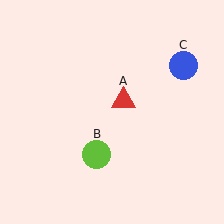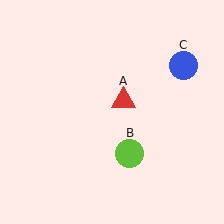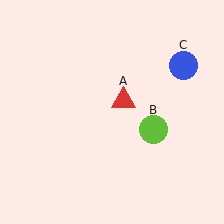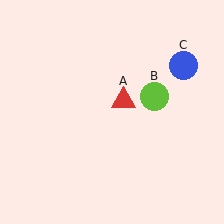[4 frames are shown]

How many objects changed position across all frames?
1 object changed position: lime circle (object B).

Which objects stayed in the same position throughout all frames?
Red triangle (object A) and blue circle (object C) remained stationary.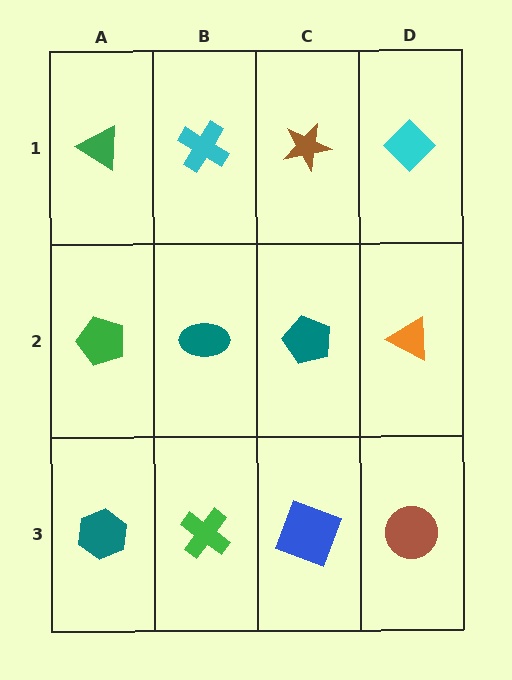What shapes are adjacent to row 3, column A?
A green pentagon (row 2, column A), a green cross (row 3, column B).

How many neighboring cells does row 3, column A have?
2.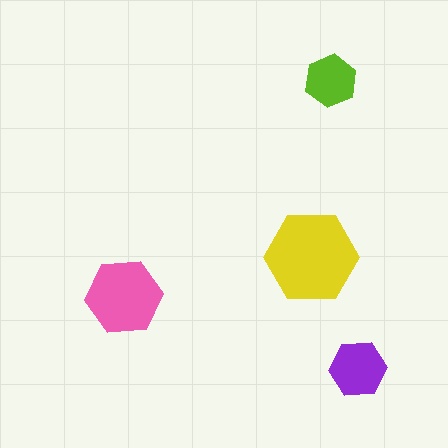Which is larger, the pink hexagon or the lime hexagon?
The pink one.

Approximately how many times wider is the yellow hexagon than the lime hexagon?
About 2 times wider.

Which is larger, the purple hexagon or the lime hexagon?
The purple one.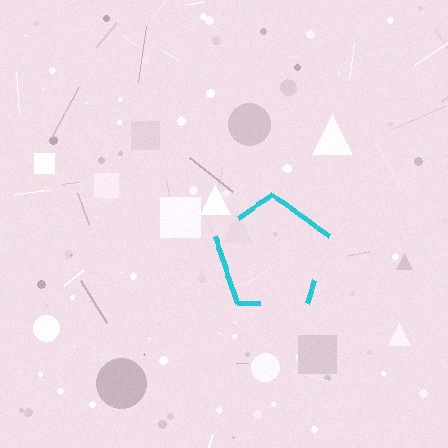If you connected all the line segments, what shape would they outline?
They would outline a pentagon.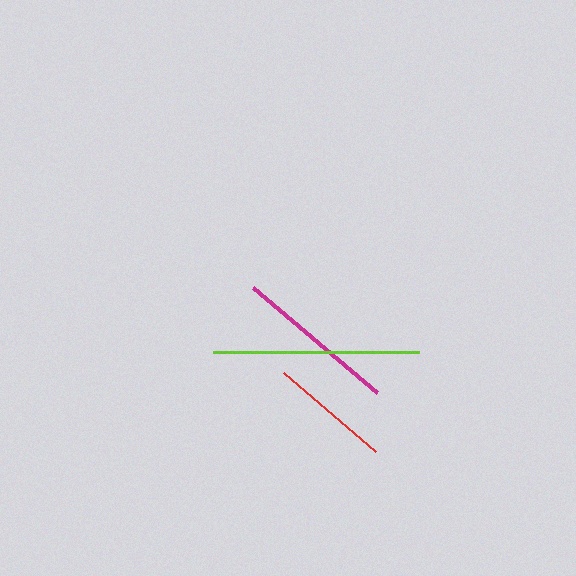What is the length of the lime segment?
The lime segment is approximately 205 pixels long.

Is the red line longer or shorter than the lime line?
The lime line is longer than the red line.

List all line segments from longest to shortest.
From longest to shortest: lime, magenta, red.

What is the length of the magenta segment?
The magenta segment is approximately 163 pixels long.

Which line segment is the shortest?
The red line is the shortest at approximately 122 pixels.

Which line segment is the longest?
The lime line is the longest at approximately 205 pixels.